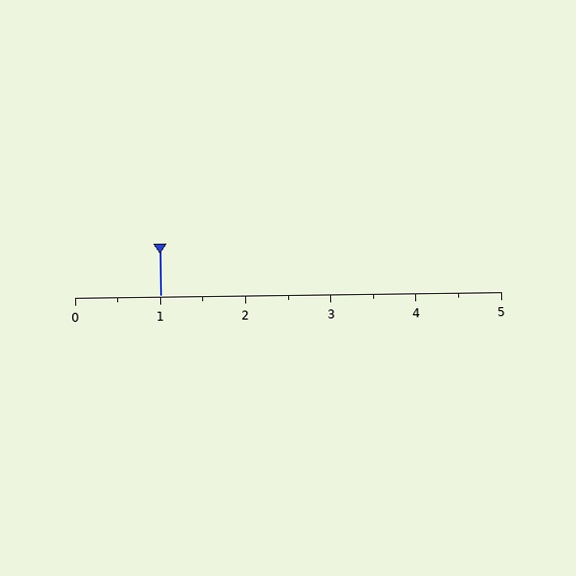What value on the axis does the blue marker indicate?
The marker indicates approximately 1.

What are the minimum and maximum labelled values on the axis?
The axis runs from 0 to 5.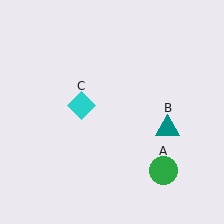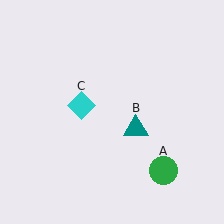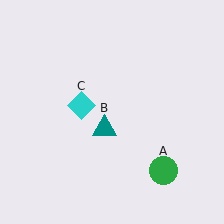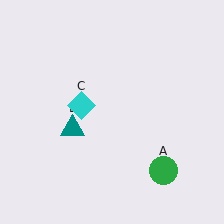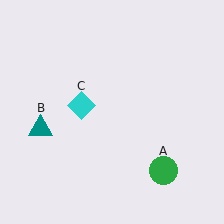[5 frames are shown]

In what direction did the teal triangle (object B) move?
The teal triangle (object B) moved left.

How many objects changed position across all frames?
1 object changed position: teal triangle (object B).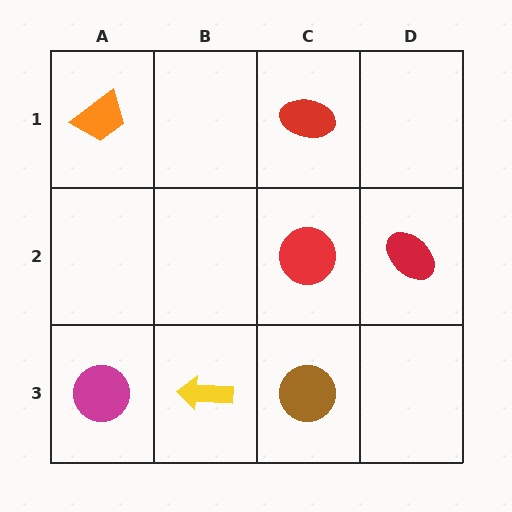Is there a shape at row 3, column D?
No, that cell is empty.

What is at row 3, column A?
A magenta circle.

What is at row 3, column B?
A yellow arrow.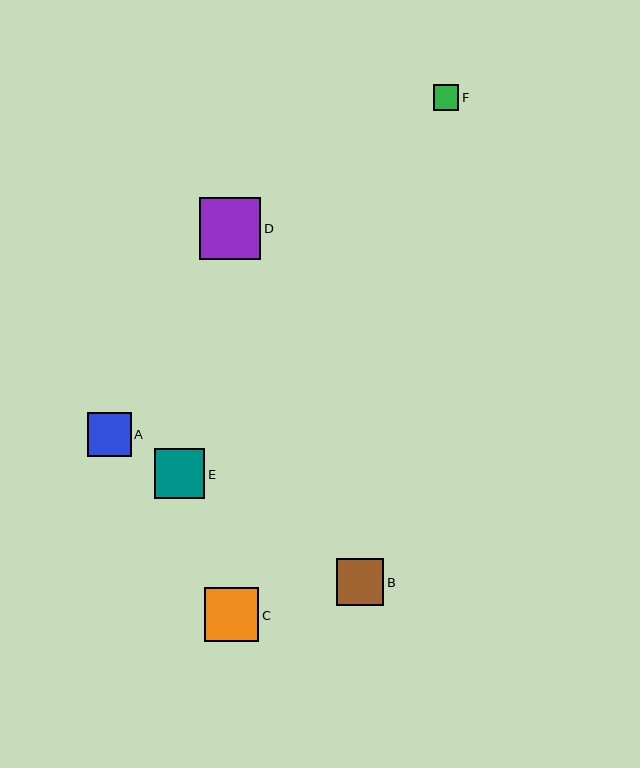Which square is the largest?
Square D is the largest with a size of approximately 61 pixels.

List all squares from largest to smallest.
From largest to smallest: D, C, E, B, A, F.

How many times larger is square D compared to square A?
Square D is approximately 1.4 times the size of square A.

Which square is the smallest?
Square F is the smallest with a size of approximately 26 pixels.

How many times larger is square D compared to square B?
Square D is approximately 1.3 times the size of square B.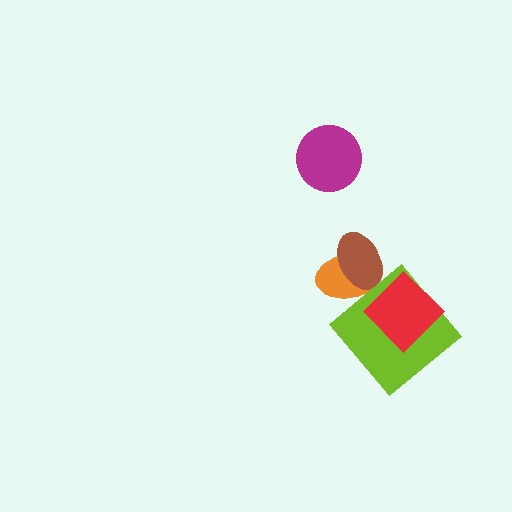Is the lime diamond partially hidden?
Yes, it is partially covered by another shape.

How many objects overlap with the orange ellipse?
3 objects overlap with the orange ellipse.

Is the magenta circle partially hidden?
No, no other shape covers it.